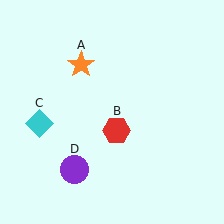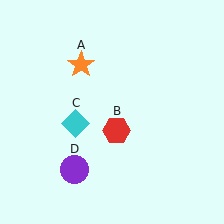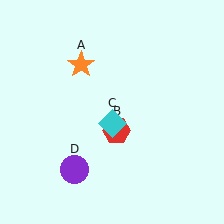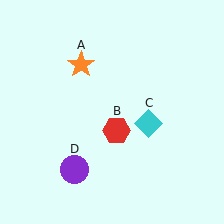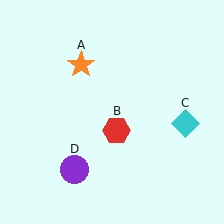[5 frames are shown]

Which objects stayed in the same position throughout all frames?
Orange star (object A) and red hexagon (object B) and purple circle (object D) remained stationary.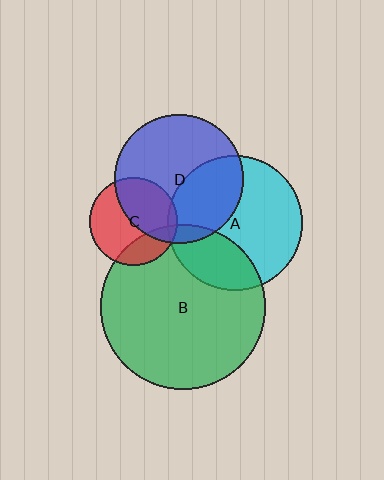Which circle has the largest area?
Circle B (green).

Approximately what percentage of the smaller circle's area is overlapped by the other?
Approximately 35%.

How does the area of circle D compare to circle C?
Approximately 2.1 times.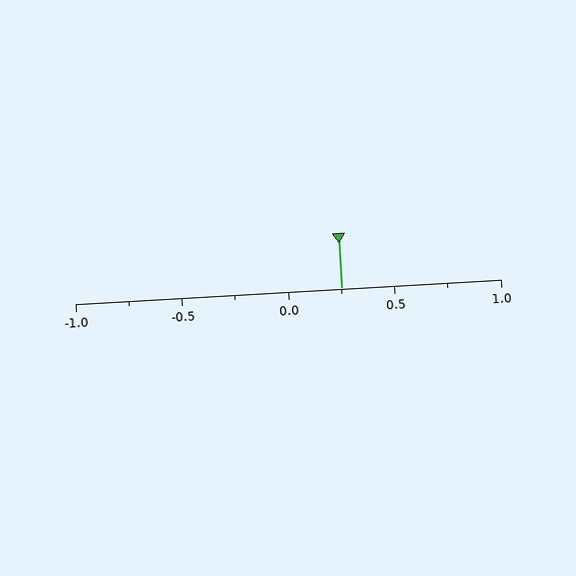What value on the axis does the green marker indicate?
The marker indicates approximately 0.25.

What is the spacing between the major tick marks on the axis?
The major ticks are spaced 0.5 apart.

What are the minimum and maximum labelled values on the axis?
The axis runs from -1.0 to 1.0.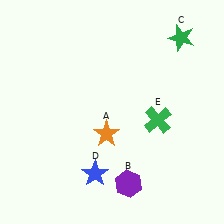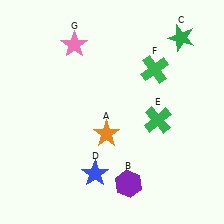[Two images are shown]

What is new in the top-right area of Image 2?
A green cross (F) was added in the top-right area of Image 2.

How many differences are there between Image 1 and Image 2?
There are 2 differences between the two images.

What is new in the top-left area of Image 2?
A pink star (G) was added in the top-left area of Image 2.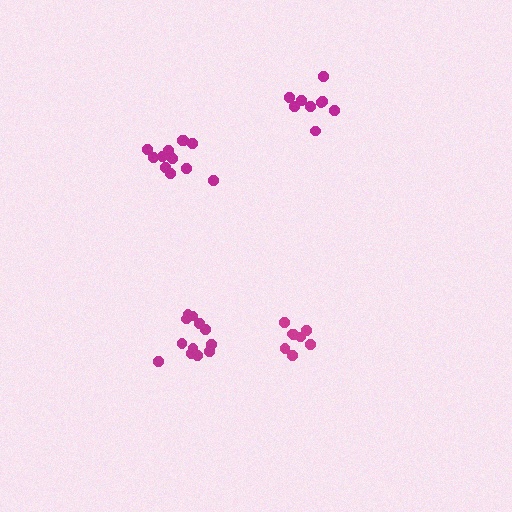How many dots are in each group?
Group 1: 12 dots, Group 2: 9 dots, Group 3: 12 dots, Group 4: 8 dots (41 total).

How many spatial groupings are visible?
There are 4 spatial groupings.